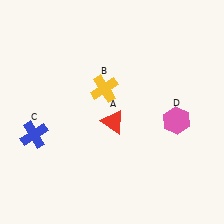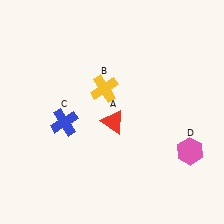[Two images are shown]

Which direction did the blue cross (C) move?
The blue cross (C) moved right.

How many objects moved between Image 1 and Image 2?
2 objects moved between the two images.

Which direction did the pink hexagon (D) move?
The pink hexagon (D) moved down.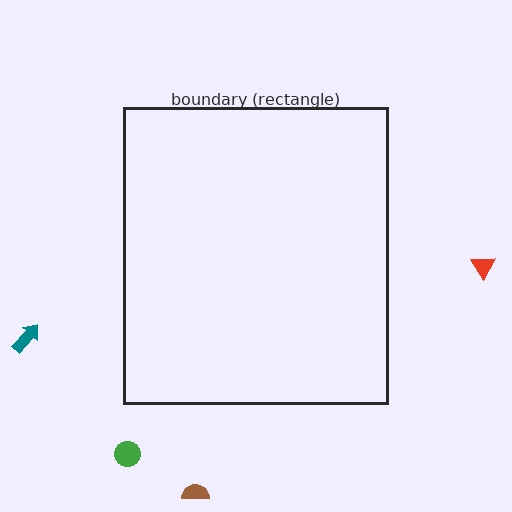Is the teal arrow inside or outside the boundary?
Outside.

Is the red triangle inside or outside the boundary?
Outside.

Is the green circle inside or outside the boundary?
Outside.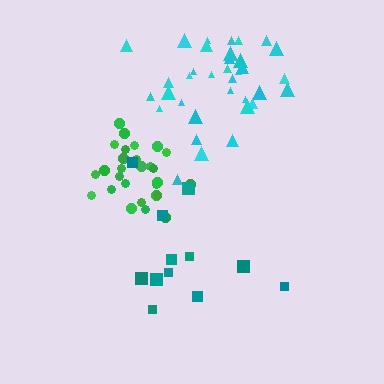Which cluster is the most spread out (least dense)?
Teal.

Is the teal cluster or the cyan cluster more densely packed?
Cyan.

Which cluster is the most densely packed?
Green.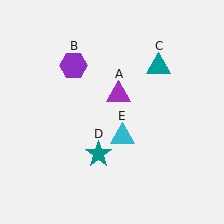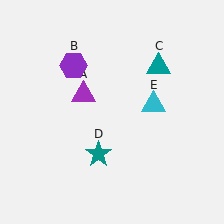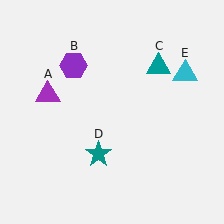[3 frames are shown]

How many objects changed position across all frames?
2 objects changed position: purple triangle (object A), cyan triangle (object E).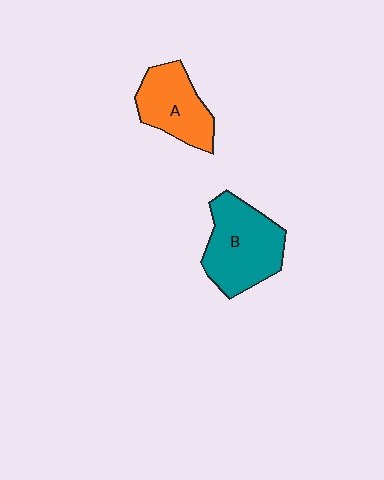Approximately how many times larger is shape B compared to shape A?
Approximately 1.3 times.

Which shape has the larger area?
Shape B (teal).